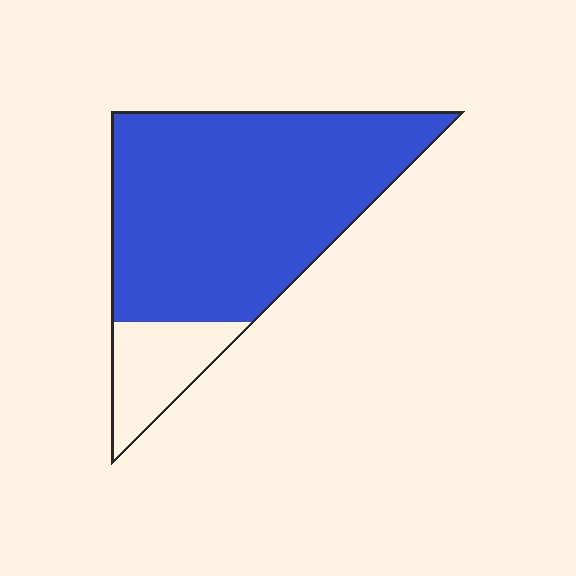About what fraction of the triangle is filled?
About five sixths (5/6).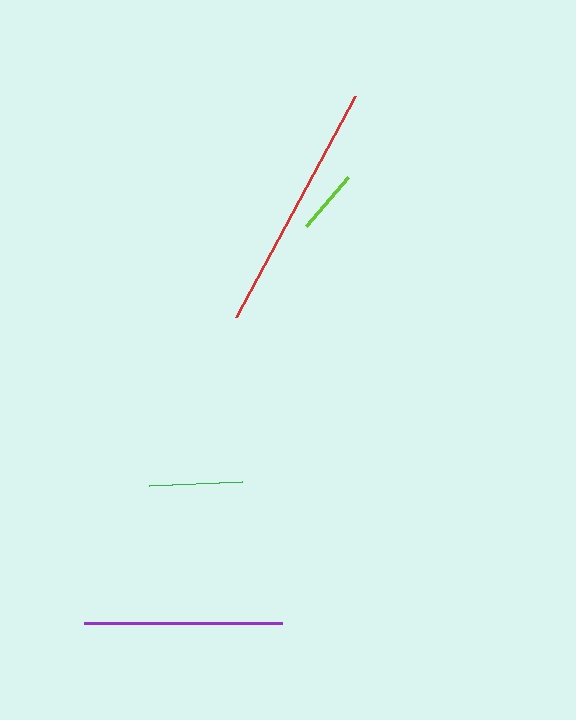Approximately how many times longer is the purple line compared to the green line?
The purple line is approximately 2.1 times the length of the green line.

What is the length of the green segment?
The green segment is approximately 94 pixels long.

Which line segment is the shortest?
The lime line is the shortest at approximately 64 pixels.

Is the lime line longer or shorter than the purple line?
The purple line is longer than the lime line.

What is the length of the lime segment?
The lime segment is approximately 64 pixels long.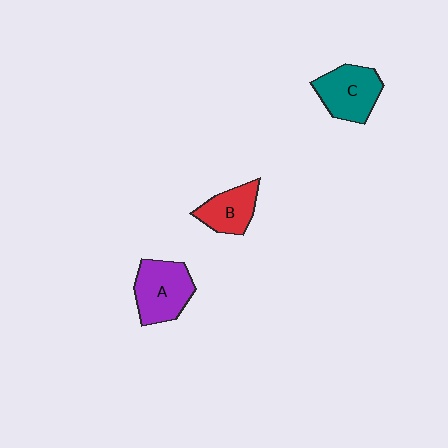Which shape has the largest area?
Shape A (purple).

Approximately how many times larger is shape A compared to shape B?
Approximately 1.4 times.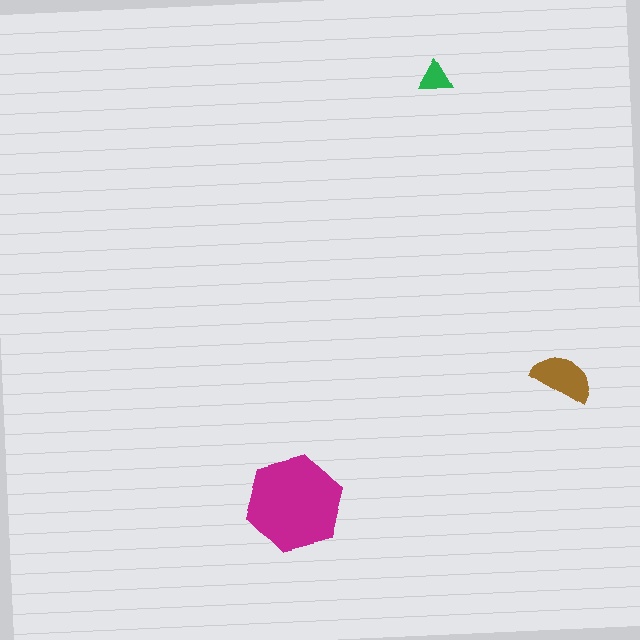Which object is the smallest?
The green triangle.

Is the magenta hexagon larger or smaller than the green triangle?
Larger.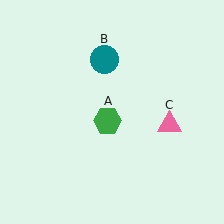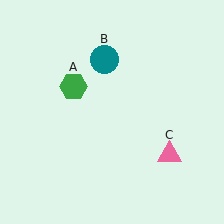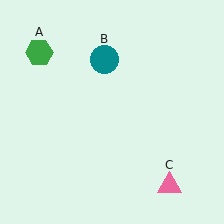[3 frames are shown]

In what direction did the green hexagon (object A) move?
The green hexagon (object A) moved up and to the left.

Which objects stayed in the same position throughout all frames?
Teal circle (object B) remained stationary.